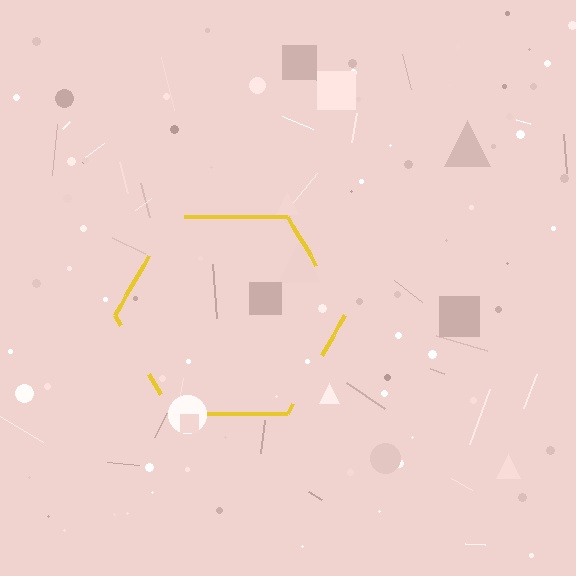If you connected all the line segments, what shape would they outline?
They would outline a hexagon.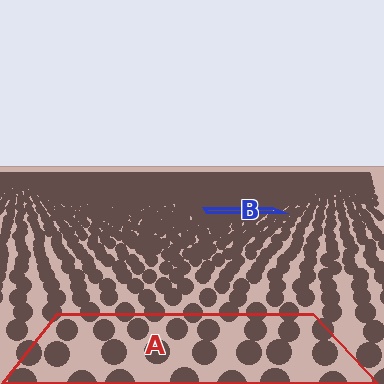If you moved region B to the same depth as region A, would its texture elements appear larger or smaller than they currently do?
They would appear larger. At a closer depth, the same texture elements are projected at a bigger on-screen size.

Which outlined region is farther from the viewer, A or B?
Region B is farther from the viewer — the texture elements inside it appear smaller and more densely packed.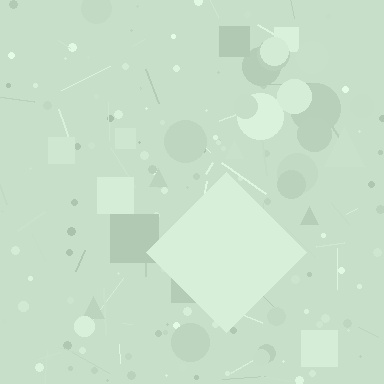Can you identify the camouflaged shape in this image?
The camouflaged shape is a diamond.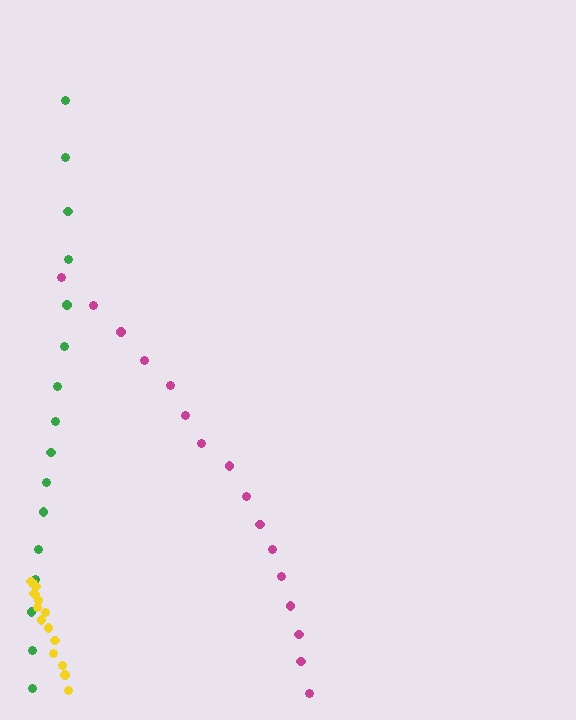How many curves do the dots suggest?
There are 3 distinct paths.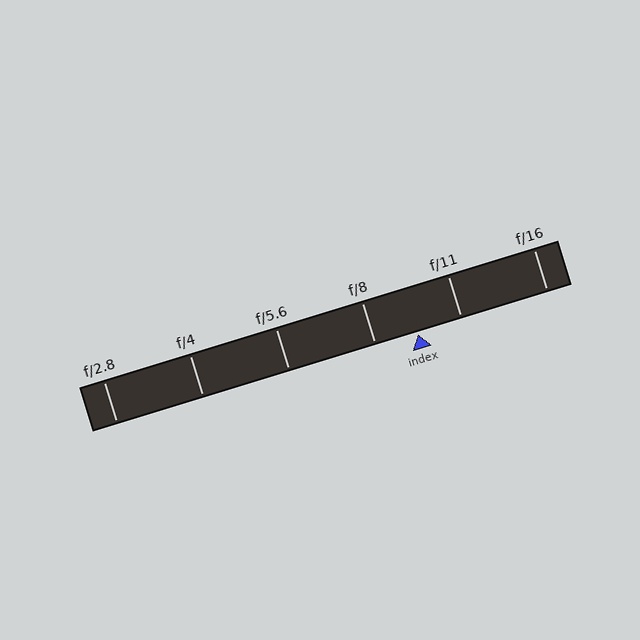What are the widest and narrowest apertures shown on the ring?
The widest aperture shown is f/2.8 and the narrowest is f/16.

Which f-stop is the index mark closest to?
The index mark is closest to f/8.